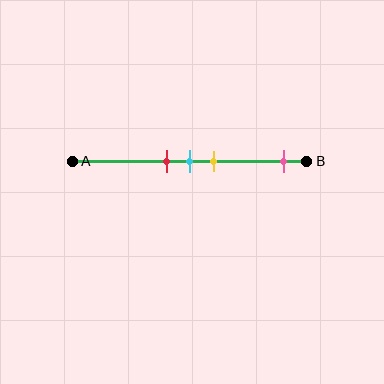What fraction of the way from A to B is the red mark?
The red mark is approximately 40% (0.4) of the way from A to B.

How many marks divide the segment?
There are 4 marks dividing the segment.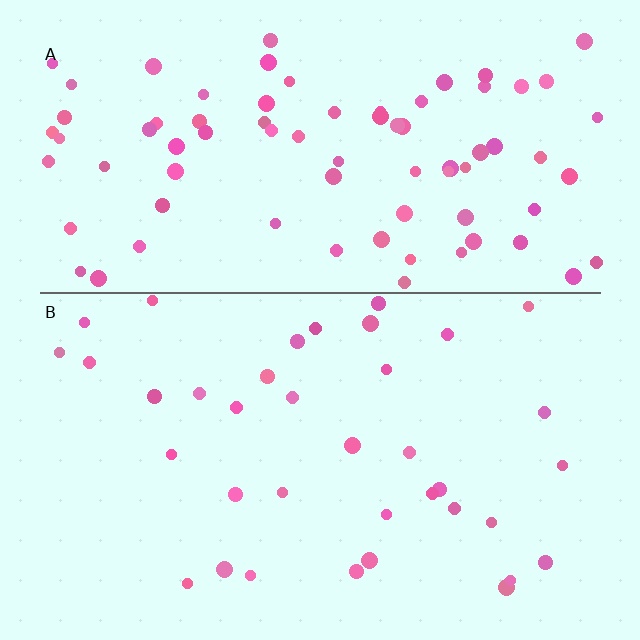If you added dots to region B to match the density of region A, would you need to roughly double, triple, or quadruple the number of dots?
Approximately double.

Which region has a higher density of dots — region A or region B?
A (the top).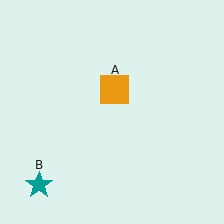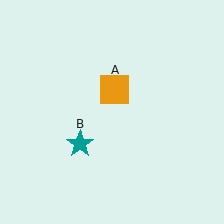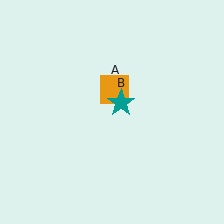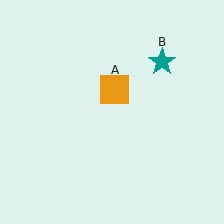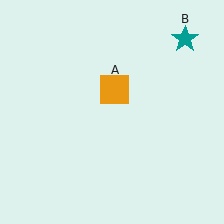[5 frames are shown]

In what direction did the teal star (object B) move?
The teal star (object B) moved up and to the right.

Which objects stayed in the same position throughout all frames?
Orange square (object A) remained stationary.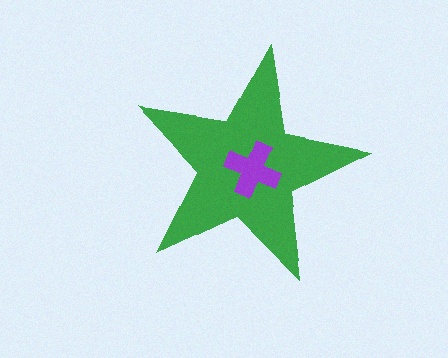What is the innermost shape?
The purple cross.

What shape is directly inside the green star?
The purple cross.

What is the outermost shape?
The green star.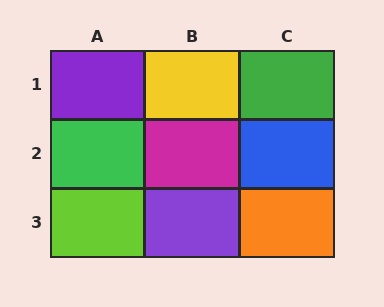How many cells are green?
2 cells are green.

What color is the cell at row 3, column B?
Purple.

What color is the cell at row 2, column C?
Blue.